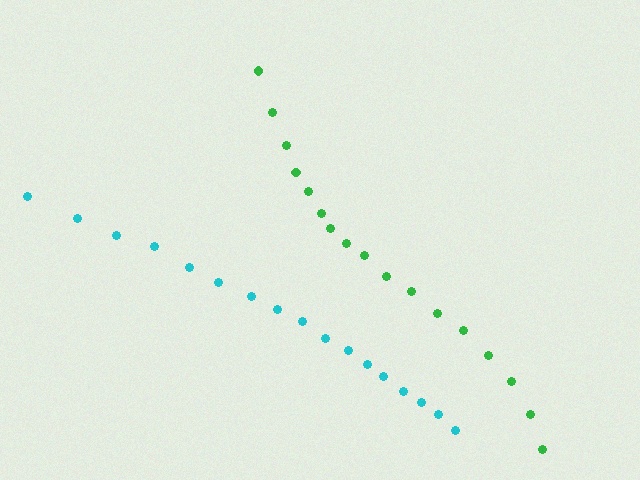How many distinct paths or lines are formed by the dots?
There are 2 distinct paths.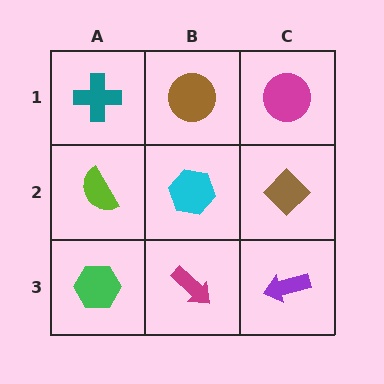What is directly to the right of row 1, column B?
A magenta circle.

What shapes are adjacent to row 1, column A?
A lime semicircle (row 2, column A), a brown circle (row 1, column B).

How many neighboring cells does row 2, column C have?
3.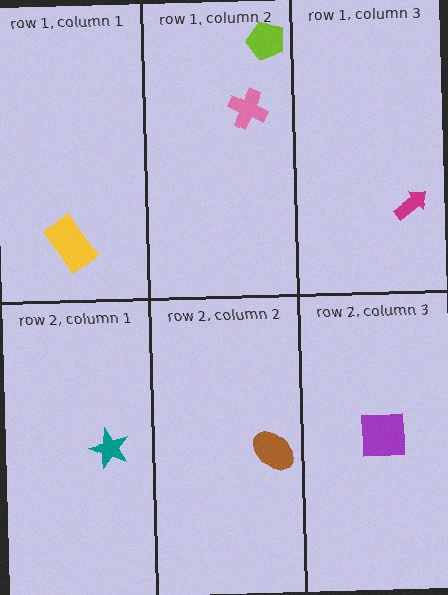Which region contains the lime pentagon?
The row 1, column 2 region.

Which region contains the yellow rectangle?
The row 1, column 1 region.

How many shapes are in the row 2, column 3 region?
1.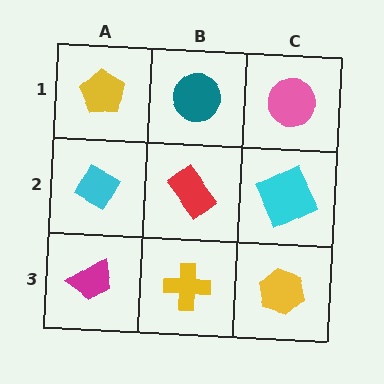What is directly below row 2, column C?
A yellow hexagon.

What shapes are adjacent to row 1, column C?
A cyan square (row 2, column C), a teal circle (row 1, column B).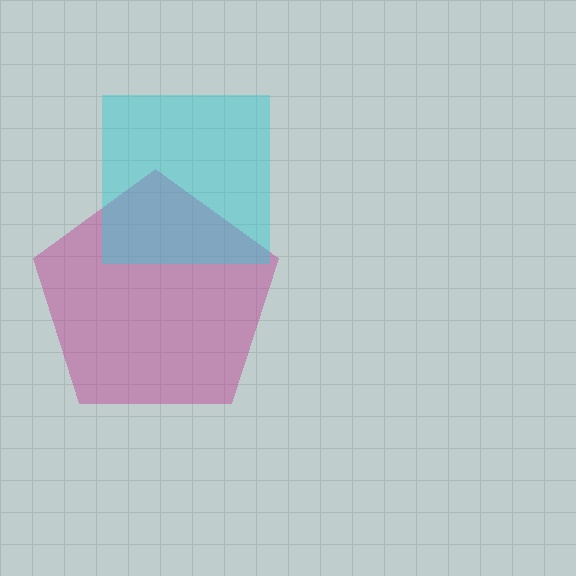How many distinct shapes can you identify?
There are 2 distinct shapes: a magenta pentagon, a cyan square.